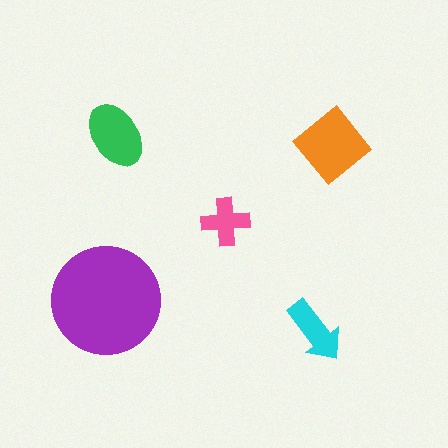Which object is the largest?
The purple circle.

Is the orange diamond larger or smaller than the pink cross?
Larger.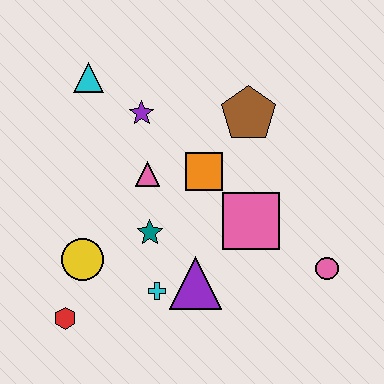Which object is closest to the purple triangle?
The cyan cross is closest to the purple triangle.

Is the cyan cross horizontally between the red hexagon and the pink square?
Yes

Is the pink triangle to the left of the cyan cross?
Yes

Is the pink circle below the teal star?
Yes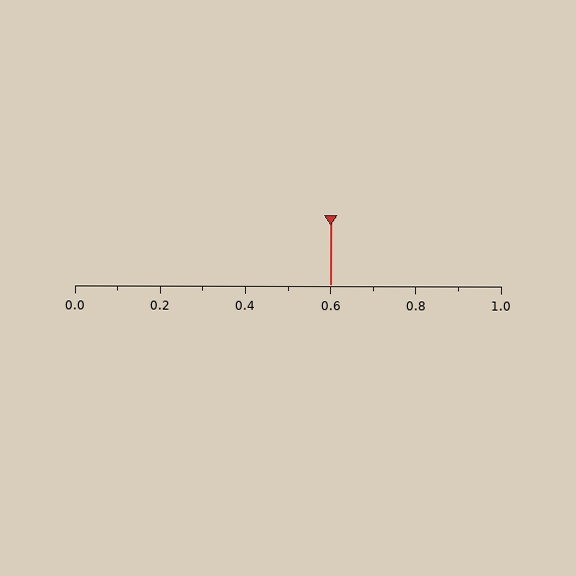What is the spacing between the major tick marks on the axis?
The major ticks are spaced 0.2 apart.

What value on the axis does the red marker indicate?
The marker indicates approximately 0.6.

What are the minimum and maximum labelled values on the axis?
The axis runs from 0.0 to 1.0.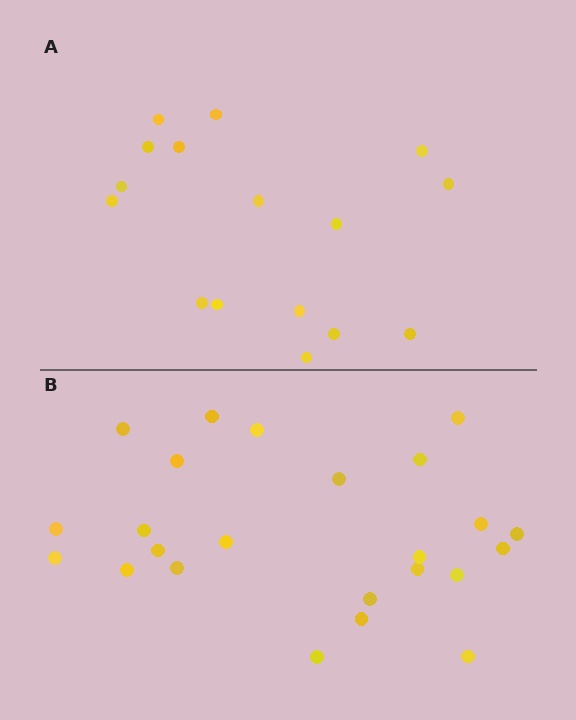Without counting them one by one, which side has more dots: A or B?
Region B (the bottom region) has more dots.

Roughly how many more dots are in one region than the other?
Region B has roughly 8 or so more dots than region A.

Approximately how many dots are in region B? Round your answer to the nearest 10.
About 20 dots. (The exact count is 24, which rounds to 20.)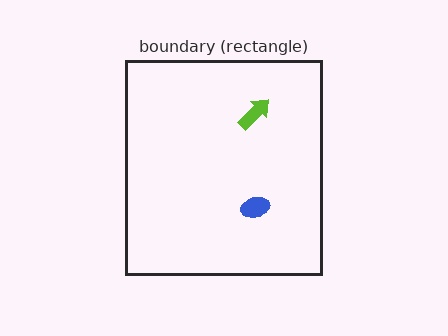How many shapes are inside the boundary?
2 inside, 0 outside.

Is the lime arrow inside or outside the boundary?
Inside.